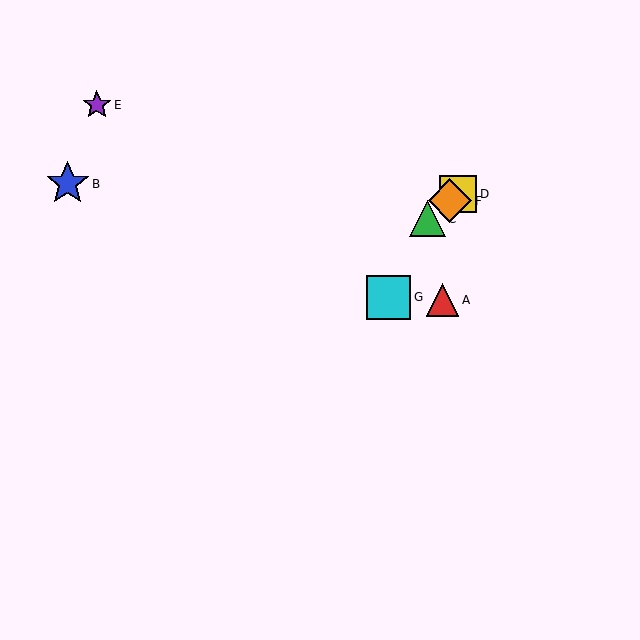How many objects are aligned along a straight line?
3 objects (C, D, F) are aligned along a straight line.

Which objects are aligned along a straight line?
Objects C, D, F are aligned along a straight line.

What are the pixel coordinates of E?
Object E is at (97, 105).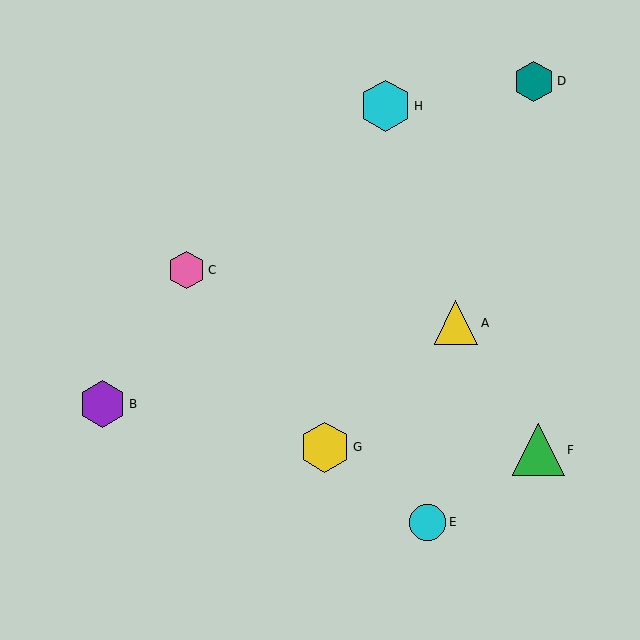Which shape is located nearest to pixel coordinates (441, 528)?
The cyan circle (labeled E) at (428, 522) is nearest to that location.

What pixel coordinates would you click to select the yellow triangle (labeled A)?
Click at (456, 323) to select the yellow triangle A.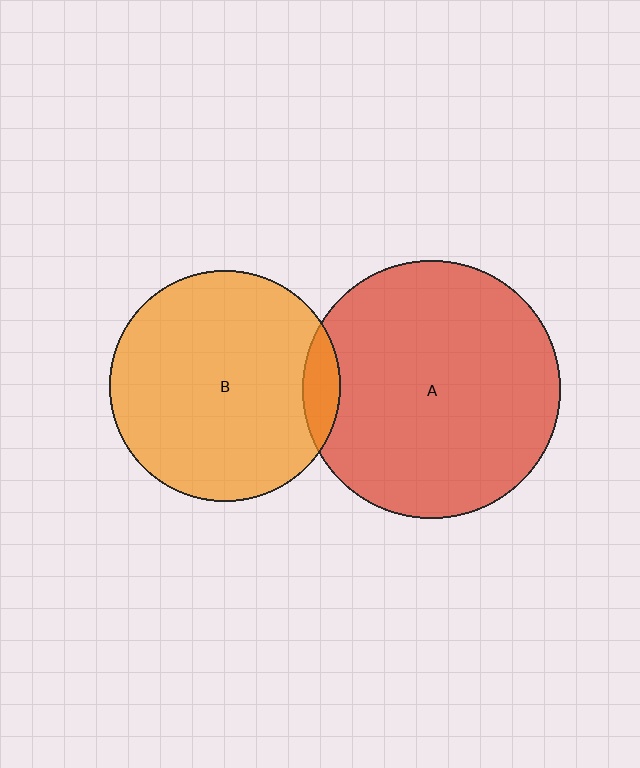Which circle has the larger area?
Circle A (red).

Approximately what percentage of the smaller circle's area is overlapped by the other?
Approximately 10%.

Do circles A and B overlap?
Yes.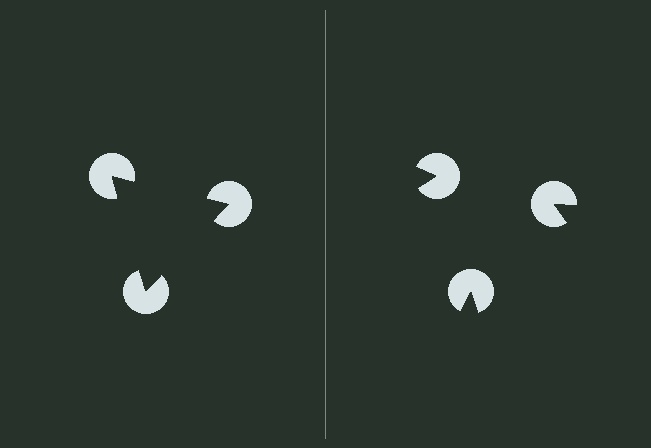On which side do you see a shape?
An illusory triangle appears on the left side. On the right side the wedge cuts are rotated, so no coherent shape forms.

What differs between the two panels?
The pac-man discs are positioned identically on both sides; only the wedge orientations differ. On the left they align to a triangle; on the right they are misaligned.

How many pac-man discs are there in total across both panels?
6 — 3 on each side.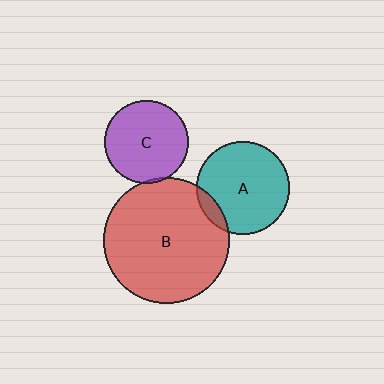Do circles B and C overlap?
Yes.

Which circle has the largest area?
Circle B (red).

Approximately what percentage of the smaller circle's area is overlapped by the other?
Approximately 5%.